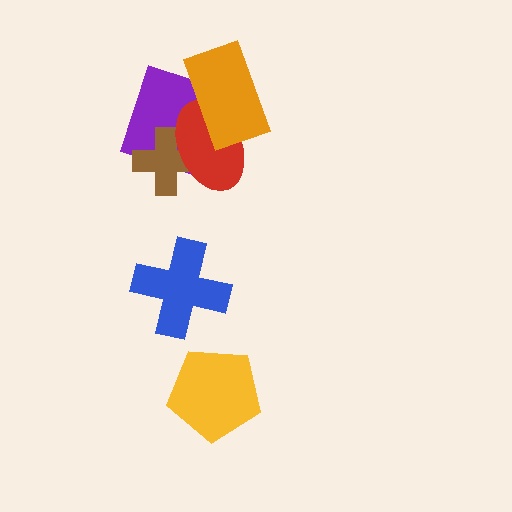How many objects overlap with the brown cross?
2 objects overlap with the brown cross.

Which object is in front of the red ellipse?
The orange rectangle is in front of the red ellipse.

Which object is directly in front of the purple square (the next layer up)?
The brown cross is directly in front of the purple square.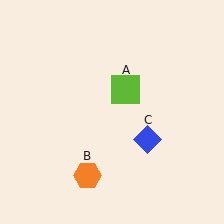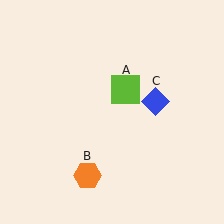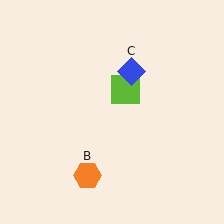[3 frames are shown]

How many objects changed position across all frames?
1 object changed position: blue diamond (object C).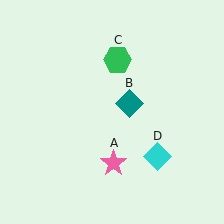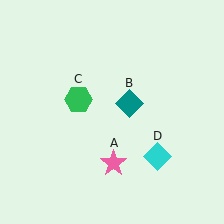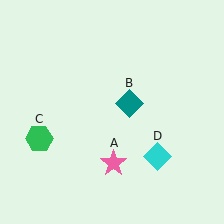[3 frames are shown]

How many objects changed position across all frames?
1 object changed position: green hexagon (object C).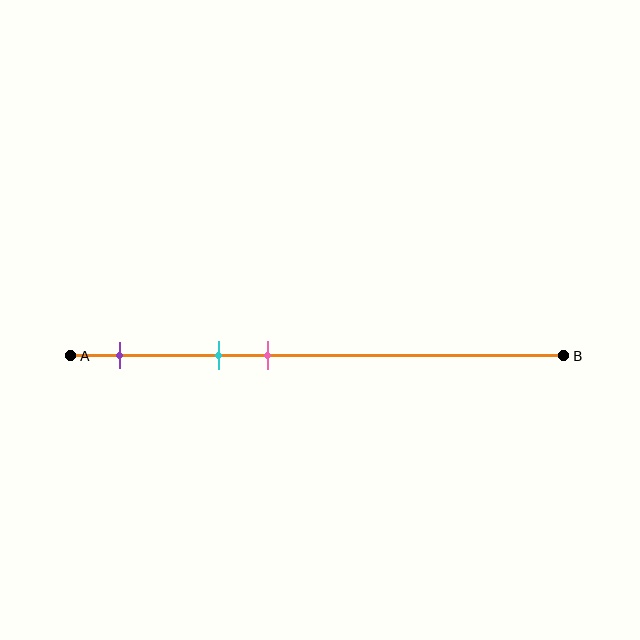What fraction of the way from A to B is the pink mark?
The pink mark is approximately 40% (0.4) of the way from A to B.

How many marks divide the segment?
There are 3 marks dividing the segment.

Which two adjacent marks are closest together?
The cyan and pink marks are the closest adjacent pair.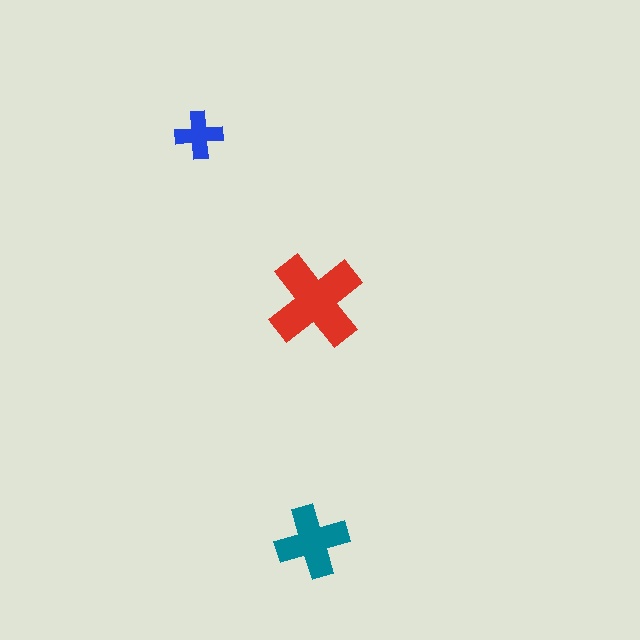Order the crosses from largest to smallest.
the red one, the teal one, the blue one.